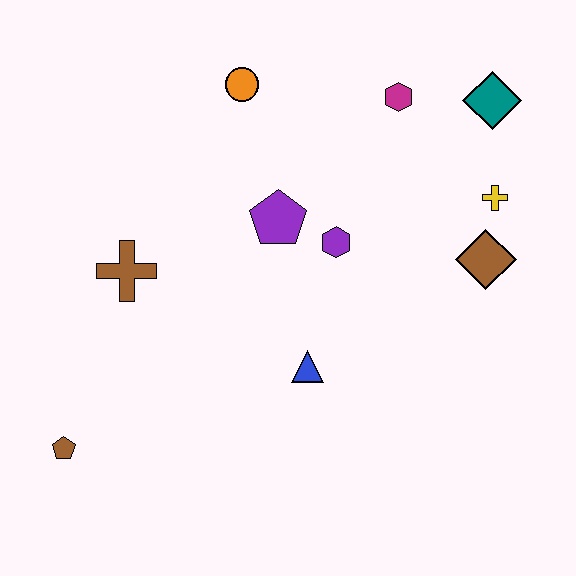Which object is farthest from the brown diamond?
The brown pentagon is farthest from the brown diamond.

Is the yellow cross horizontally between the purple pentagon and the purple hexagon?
No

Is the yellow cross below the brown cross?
No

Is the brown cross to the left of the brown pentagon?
No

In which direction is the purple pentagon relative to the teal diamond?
The purple pentagon is to the left of the teal diamond.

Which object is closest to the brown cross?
The purple pentagon is closest to the brown cross.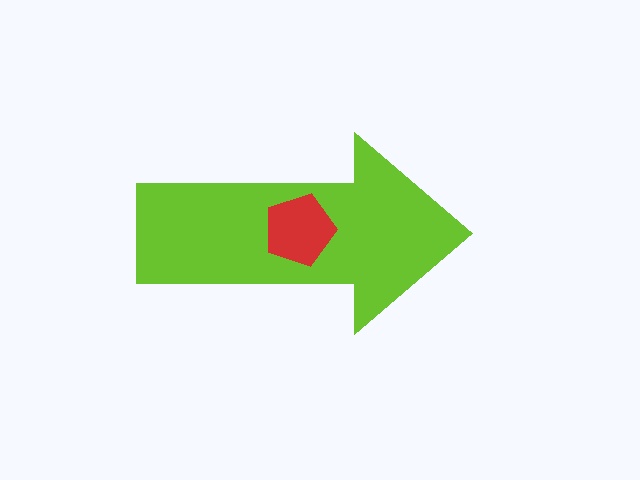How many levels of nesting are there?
2.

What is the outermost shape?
The lime arrow.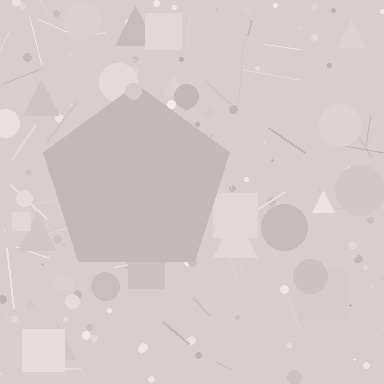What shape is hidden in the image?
A pentagon is hidden in the image.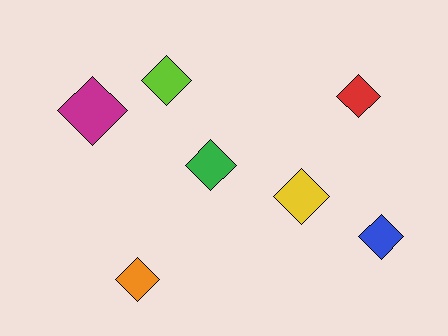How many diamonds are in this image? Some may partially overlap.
There are 7 diamonds.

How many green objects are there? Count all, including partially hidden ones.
There is 1 green object.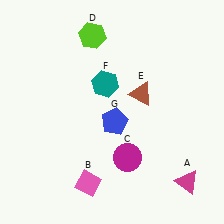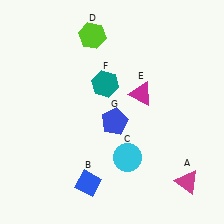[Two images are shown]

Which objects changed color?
B changed from pink to blue. C changed from magenta to cyan. E changed from brown to magenta.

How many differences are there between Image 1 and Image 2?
There are 3 differences between the two images.